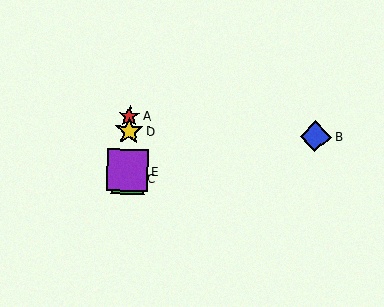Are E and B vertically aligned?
No, E is at x≈128 and B is at x≈316.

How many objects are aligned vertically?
4 objects (A, C, D, E) are aligned vertically.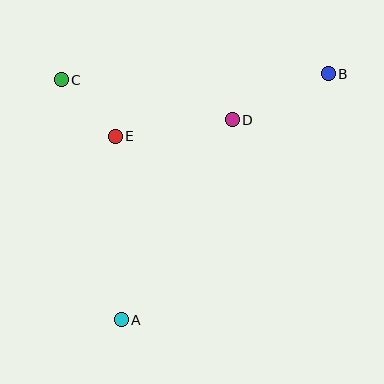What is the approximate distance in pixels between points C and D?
The distance between C and D is approximately 175 pixels.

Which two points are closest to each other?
Points C and E are closest to each other.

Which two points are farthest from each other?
Points A and B are farthest from each other.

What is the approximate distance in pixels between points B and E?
The distance between B and E is approximately 222 pixels.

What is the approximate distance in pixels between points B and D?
The distance between B and D is approximately 107 pixels.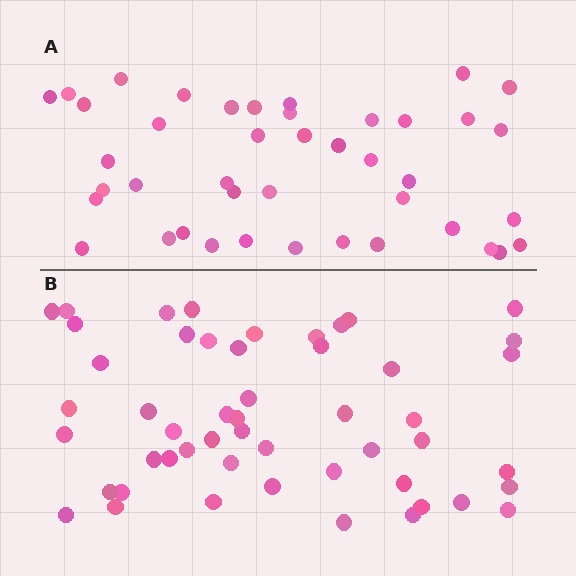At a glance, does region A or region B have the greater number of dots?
Region B (the bottom region) has more dots.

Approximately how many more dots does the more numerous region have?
Region B has roughly 8 or so more dots than region A.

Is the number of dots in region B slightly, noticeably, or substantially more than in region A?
Region B has only slightly more — the two regions are fairly close. The ratio is roughly 1.2 to 1.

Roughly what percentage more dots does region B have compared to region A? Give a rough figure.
About 20% more.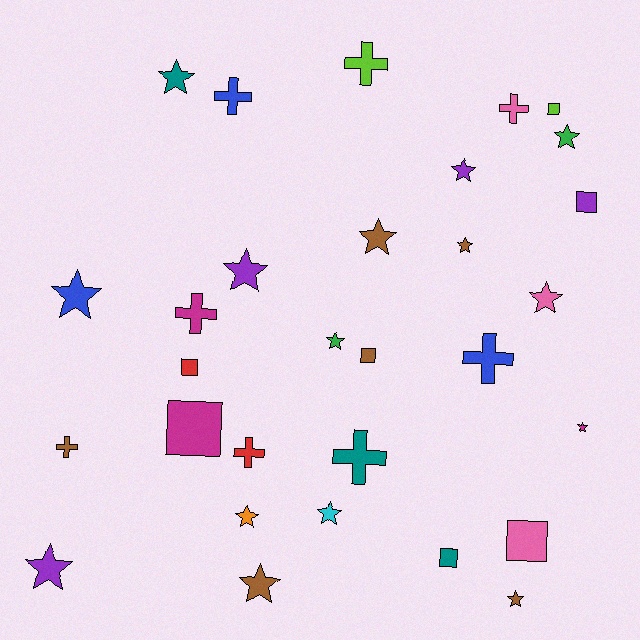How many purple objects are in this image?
There are 4 purple objects.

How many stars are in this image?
There are 15 stars.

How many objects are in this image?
There are 30 objects.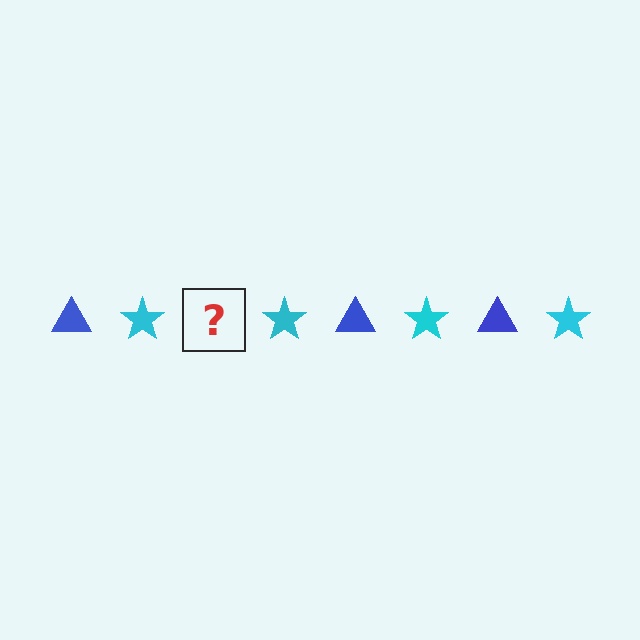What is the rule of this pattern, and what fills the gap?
The rule is that the pattern alternates between blue triangle and cyan star. The gap should be filled with a blue triangle.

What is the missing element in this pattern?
The missing element is a blue triangle.